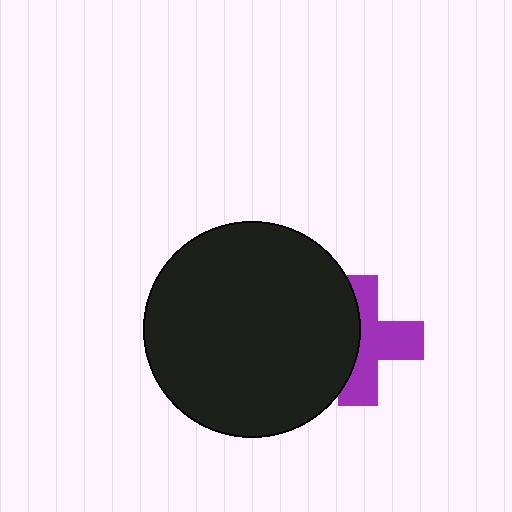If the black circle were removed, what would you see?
You would see the complete purple cross.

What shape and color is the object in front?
The object in front is a black circle.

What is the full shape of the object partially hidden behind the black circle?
The partially hidden object is a purple cross.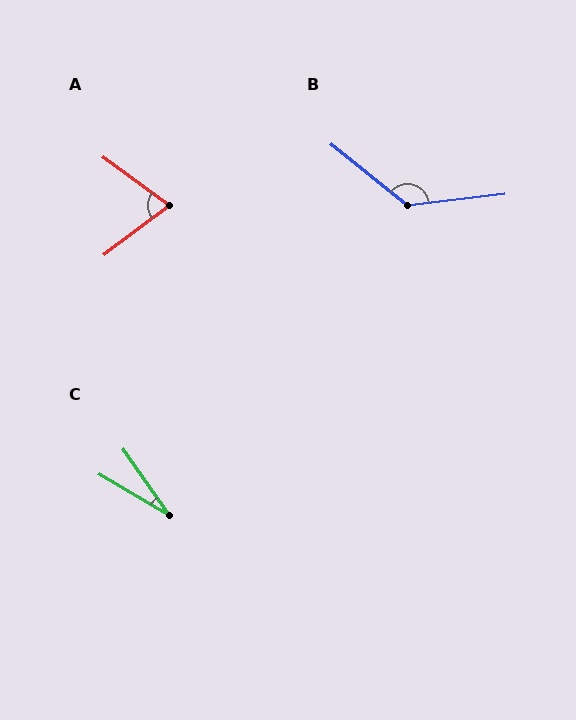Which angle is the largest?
B, at approximately 135 degrees.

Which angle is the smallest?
C, at approximately 25 degrees.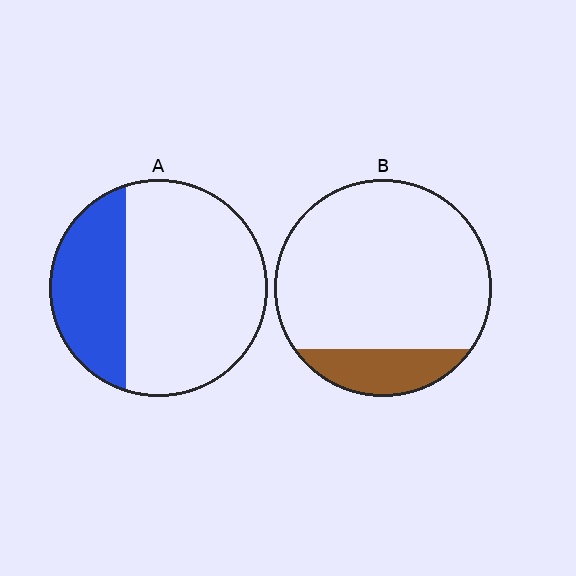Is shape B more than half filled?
No.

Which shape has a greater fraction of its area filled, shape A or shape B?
Shape A.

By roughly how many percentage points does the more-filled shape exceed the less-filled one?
By roughly 15 percentage points (A over B).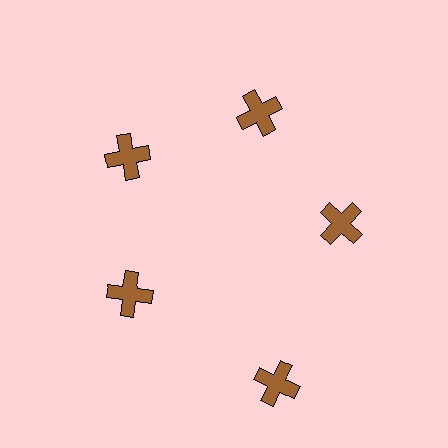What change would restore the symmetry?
The symmetry would be restored by moving it inward, back onto the ring so that all 5 crosses sit at equal angles and equal distance from the center.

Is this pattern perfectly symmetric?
No. The 5 brown crosses are arranged in a ring, but one element near the 5 o'clock position is pushed outward from the center, breaking the 5-fold rotational symmetry.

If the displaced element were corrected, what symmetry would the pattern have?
It would have 5-fold rotational symmetry — the pattern would map onto itself every 72 degrees.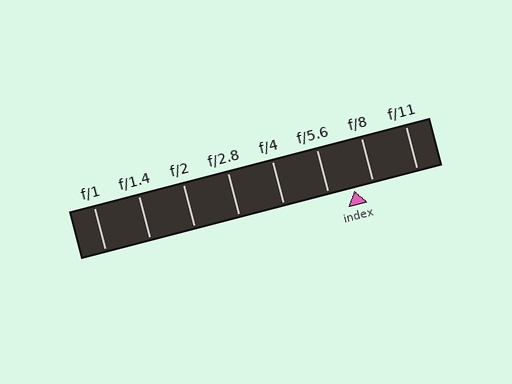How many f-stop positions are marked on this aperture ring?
There are 8 f-stop positions marked.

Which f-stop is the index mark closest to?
The index mark is closest to f/8.